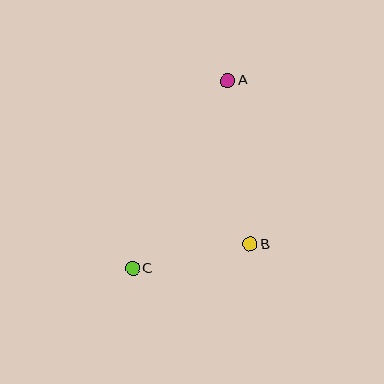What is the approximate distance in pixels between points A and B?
The distance between A and B is approximately 165 pixels.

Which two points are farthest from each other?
Points A and C are farthest from each other.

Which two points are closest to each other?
Points B and C are closest to each other.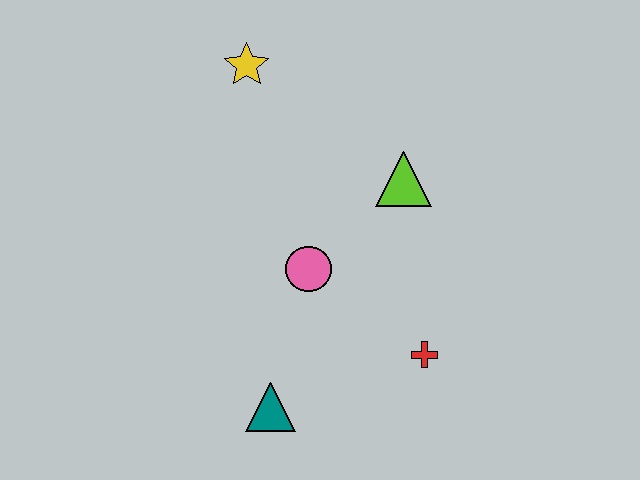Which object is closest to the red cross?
The pink circle is closest to the red cross.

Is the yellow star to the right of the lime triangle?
No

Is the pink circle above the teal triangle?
Yes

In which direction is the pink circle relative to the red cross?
The pink circle is to the left of the red cross.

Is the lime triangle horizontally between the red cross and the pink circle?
Yes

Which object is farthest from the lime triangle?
The teal triangle is farthest from the lime triangle.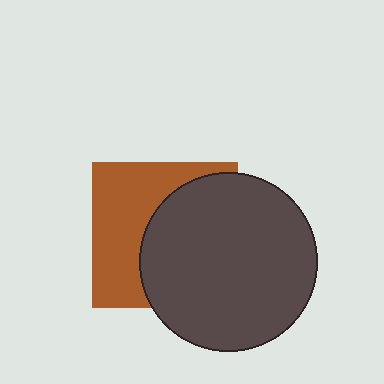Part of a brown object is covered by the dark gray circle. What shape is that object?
It is a square.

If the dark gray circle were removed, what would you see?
You would see the complete brown square.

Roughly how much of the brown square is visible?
About half of it is visible (roughly 46%).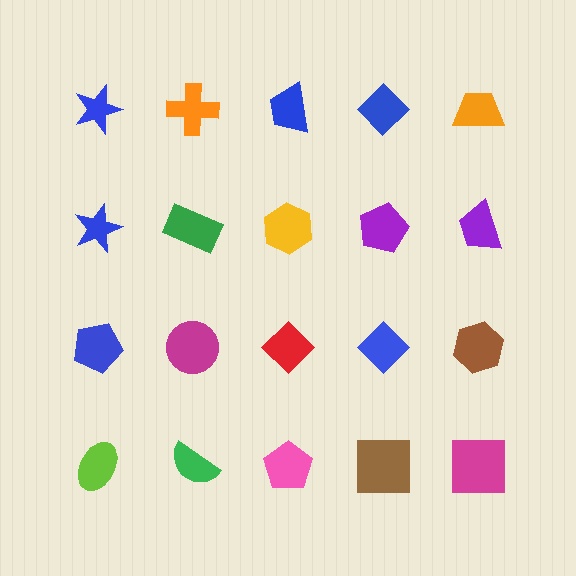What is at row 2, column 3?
A yellow hexagon.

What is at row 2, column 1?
A blue star.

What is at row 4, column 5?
A magenta square.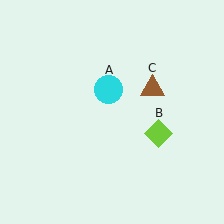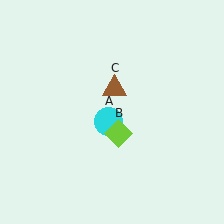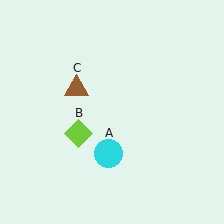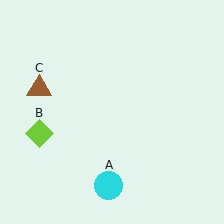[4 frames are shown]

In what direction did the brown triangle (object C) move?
The brown triangle (object C) moved left.